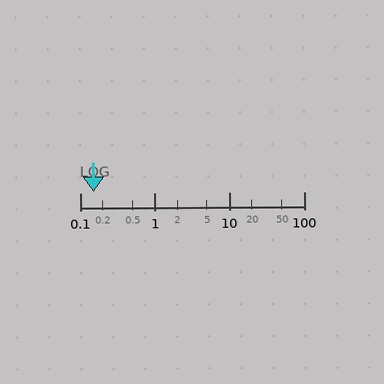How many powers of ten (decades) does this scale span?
The scale spans 3 decades, from 0.1 to 100.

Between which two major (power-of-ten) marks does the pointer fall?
The pointer is between 0.1 and 1.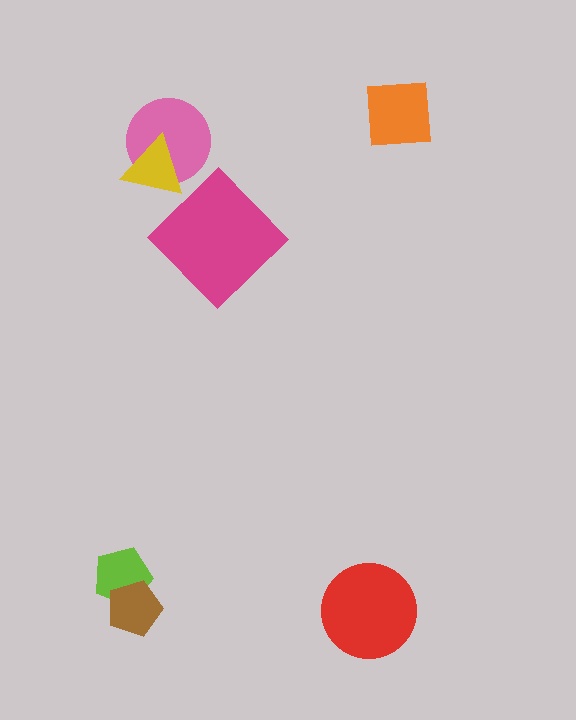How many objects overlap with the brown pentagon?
1 object overlaps with the brown pentagon.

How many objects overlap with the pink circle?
1 object overlaps with the pink circle.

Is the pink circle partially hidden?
Yes, it is partially covered by another shape.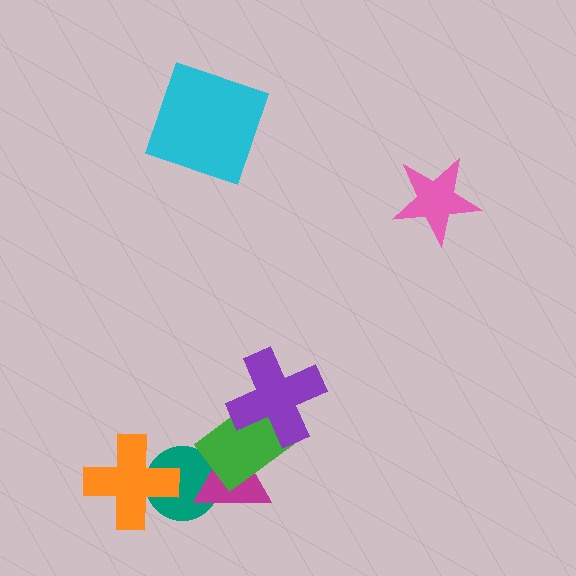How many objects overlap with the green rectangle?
2 objects overlap with the green rectangle.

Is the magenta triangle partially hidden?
Yes, it is partially covered by another shape.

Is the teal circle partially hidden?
Yes, it is partially covered by another shape.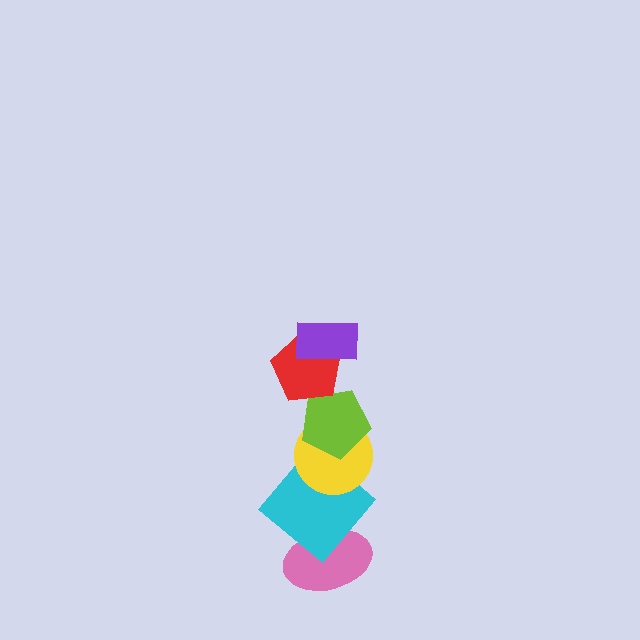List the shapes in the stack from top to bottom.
From top to bottom: the purple rectangle, the red pentagon, the lime pentagon, the yellow circle, the cyan diamond, the pink ellipse.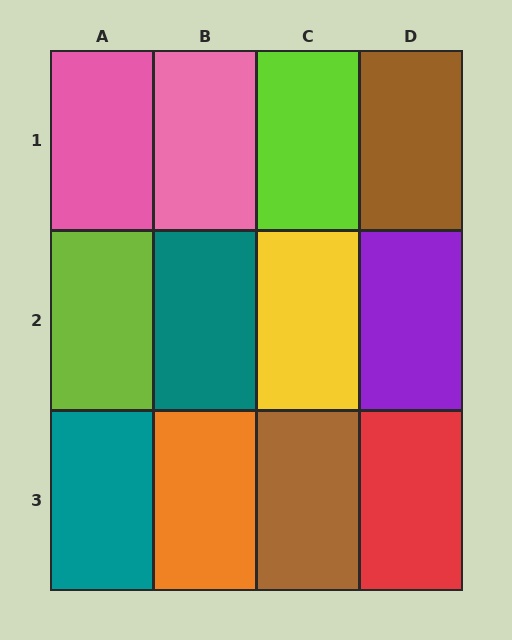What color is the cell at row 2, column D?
Purple.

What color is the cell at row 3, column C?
Brown.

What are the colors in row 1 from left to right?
Pink, pink, lime, brown.